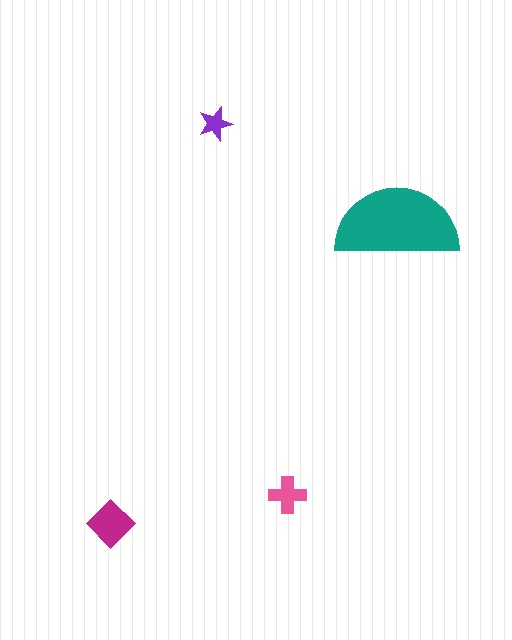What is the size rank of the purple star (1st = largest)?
4th.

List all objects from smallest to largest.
The purple star, the pink cross, the magenta diamond, the teal semicircle.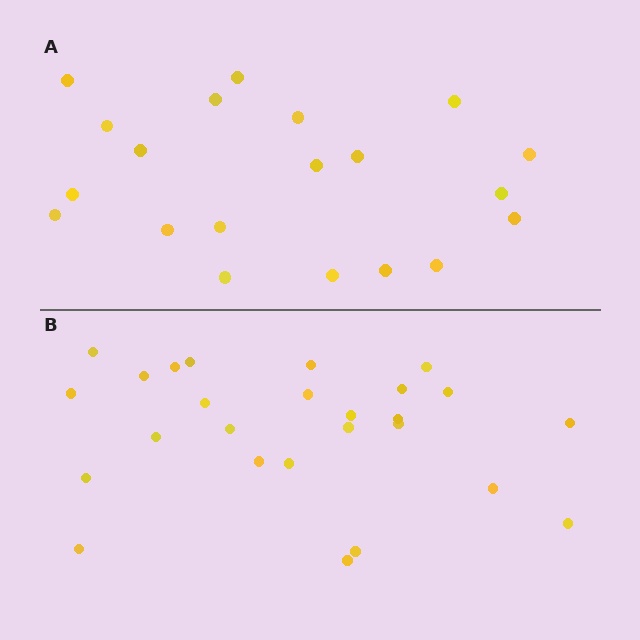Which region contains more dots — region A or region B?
Region B (the bottom region) has more dots.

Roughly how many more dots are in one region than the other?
Region B has about 6 more dots than region A.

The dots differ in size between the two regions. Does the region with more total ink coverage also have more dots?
No. Region A has more total ink coverage because its dots are larger, but region B actually contains more individual dots. Total area can be misleading — the number of items is what matters here.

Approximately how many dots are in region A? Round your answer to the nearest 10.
About 20 dots.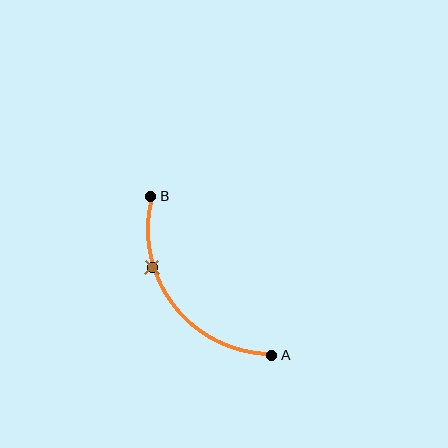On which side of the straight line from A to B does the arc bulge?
The arc bulges below and to the left of the straight line connecting A and B.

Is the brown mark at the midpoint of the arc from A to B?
No. The brown mark lies on the arc but is closer to endpoint B. The arc midpoint would be at the point on the curve equidistant along the arc from both A and B.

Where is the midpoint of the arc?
The arc midpoint is the point on the curve farthest from the straight line joining A and B. It sits below and to the left of that line.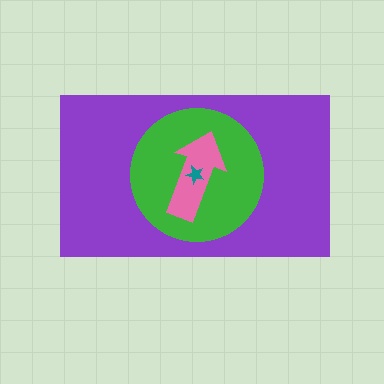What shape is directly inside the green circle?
The pink arrow.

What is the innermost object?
The teal star.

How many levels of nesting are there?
4.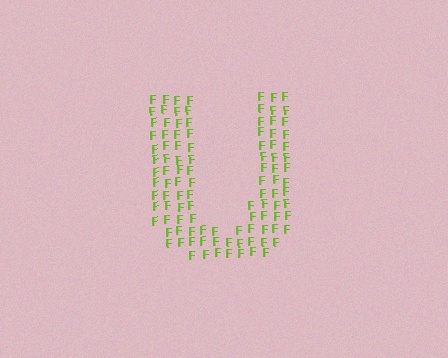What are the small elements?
The small elements are letter F's.